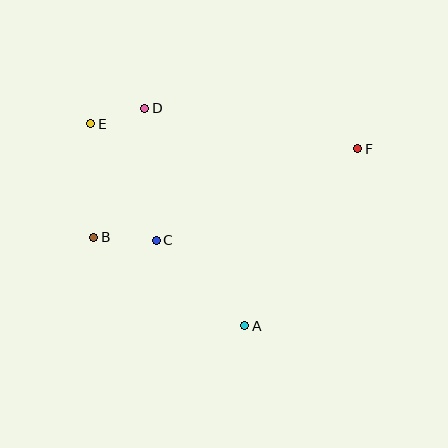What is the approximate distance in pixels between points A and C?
The distance between A and C is approximately 123 pixels.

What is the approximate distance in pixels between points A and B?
The distance between A and B is approximately 175 pixels.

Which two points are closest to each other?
Points D and E are closest to each other.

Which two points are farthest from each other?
Points B and F are farthest from each other.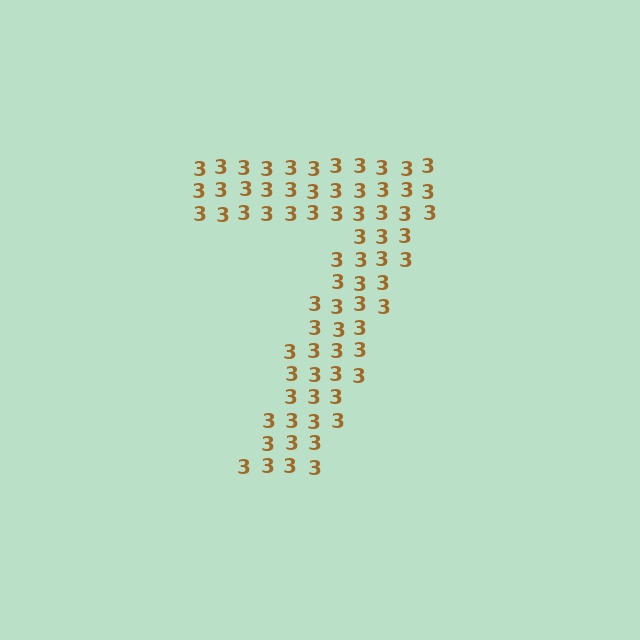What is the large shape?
The large shape is the digit 7.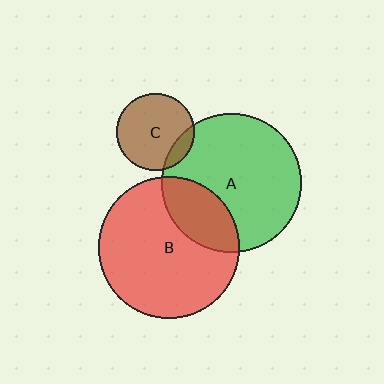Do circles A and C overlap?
Yes.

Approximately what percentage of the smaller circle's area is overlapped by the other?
Approximately 15%.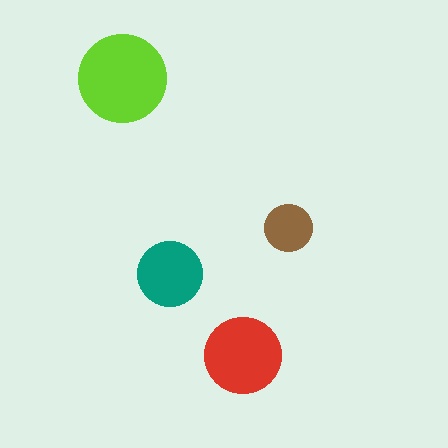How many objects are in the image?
There are 4 objects in the image.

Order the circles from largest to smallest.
the lime one, the red one, the teal one, the brown one.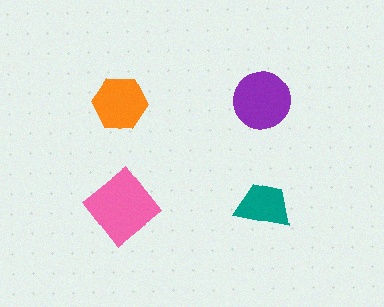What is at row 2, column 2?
A teal trapezoid.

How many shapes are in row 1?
2 shapes.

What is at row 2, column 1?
A pink diamond.